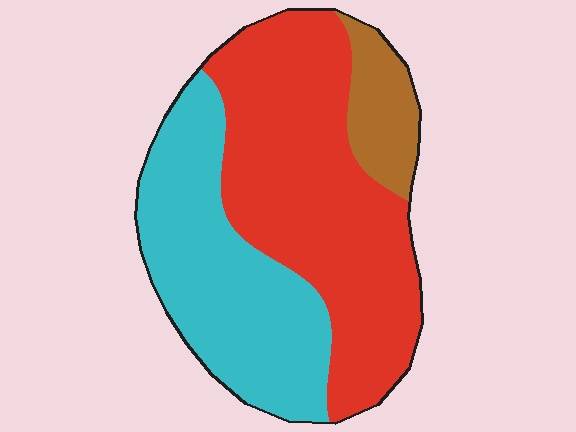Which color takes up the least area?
Brown, at roughly 10%.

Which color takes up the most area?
Red, at roughly 50%.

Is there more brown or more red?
Red.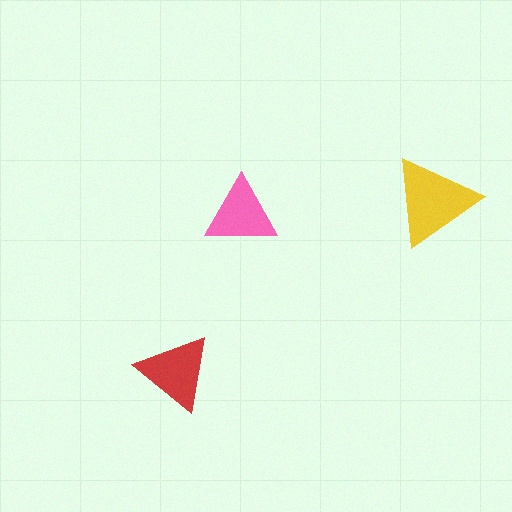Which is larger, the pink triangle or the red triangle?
The red one.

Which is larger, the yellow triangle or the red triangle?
The yellow one.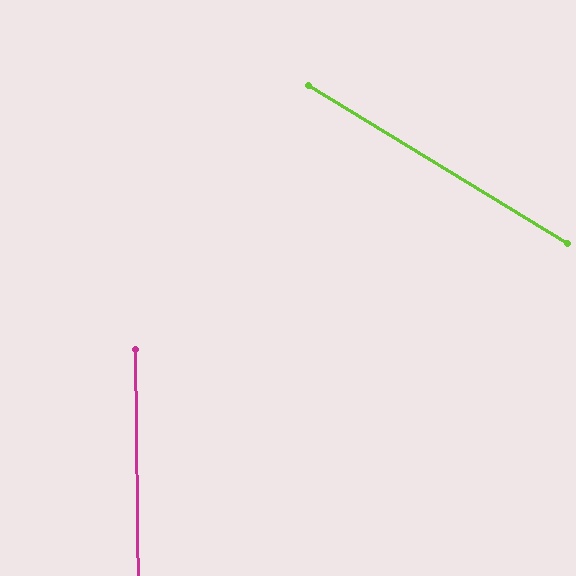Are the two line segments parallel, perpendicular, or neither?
Neither parallel nor perpendicular — they differ by about 58°.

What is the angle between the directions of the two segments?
Approximately 58 degrees.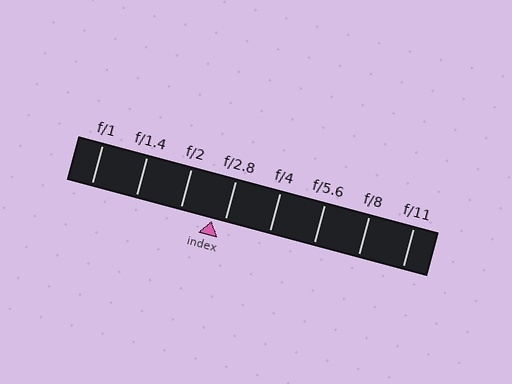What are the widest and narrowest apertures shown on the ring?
The widest aperture shown is f/1 and the narrowest is f/11.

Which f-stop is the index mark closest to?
The index mark is closest to f/2.8.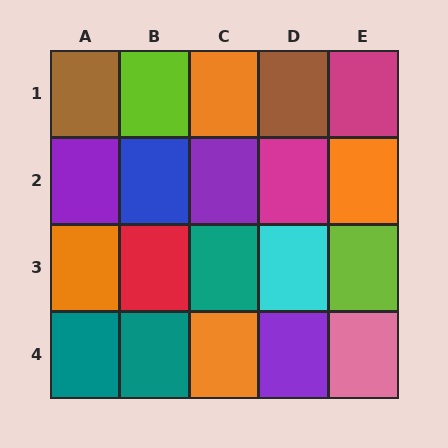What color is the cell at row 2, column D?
Magenta.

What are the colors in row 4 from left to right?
Teal, teal, orange, purple, pink.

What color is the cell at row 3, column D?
Cyan.